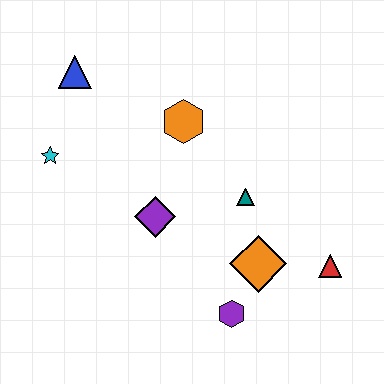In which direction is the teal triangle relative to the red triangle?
The teal triangle is to the left of the red triangle.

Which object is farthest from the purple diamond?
The red triangle is farthest from the purple diamond.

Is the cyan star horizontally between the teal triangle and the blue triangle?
No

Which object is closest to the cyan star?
The blue triangle is closest to the cyan star.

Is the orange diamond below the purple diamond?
Yes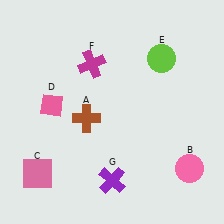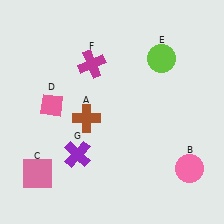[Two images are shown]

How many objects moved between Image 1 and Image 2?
1 object moved between the two images.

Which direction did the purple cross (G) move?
The purple cross (G) moved left.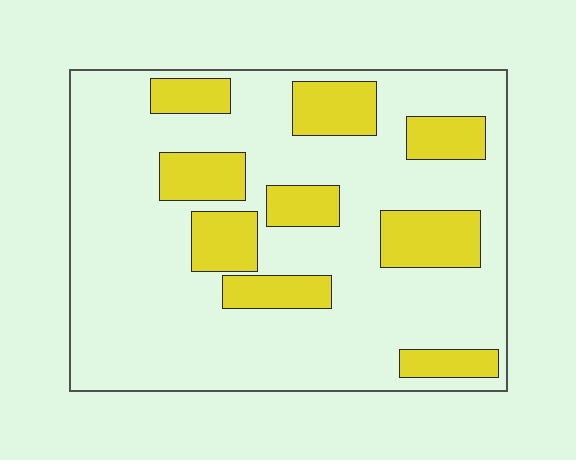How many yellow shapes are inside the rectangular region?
9.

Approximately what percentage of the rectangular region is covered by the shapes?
Approximately 25%.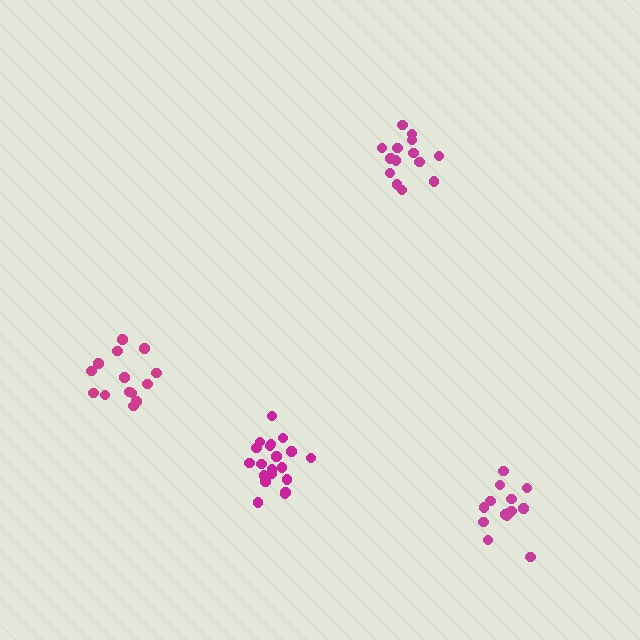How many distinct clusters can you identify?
There are 4 distinct clusters.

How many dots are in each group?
Group 1: 20 dots, Group 2: 14 dots, Group 3: 14 dots, Group 4: 14 dots (62 total).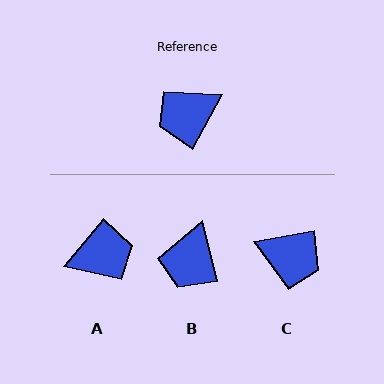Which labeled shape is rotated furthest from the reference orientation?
A, about 170 degrees away.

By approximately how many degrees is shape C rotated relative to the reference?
Approximately 129 degrees counter-clockwise.